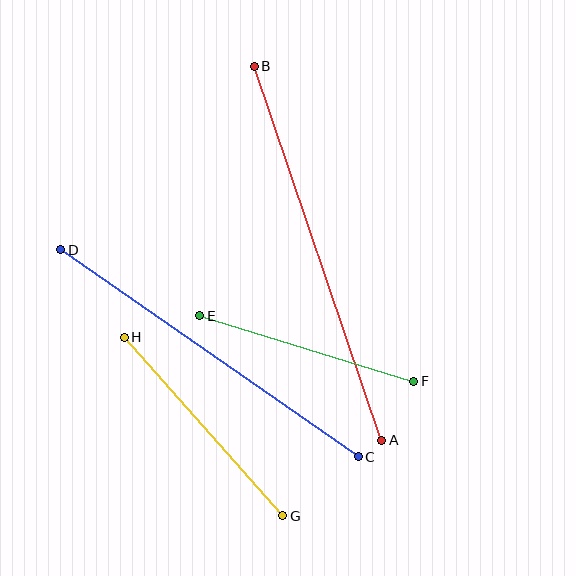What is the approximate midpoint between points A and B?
The midpoint is at approximately (318, 253) pixels.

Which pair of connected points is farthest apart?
Points A and B are farthest apart.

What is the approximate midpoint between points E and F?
The midpoint is at approximately (307, 348) pixels.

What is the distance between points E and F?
The distance is approximately 224 pixels.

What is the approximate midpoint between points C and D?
The midpoint is at approximately (209, 353) pixels.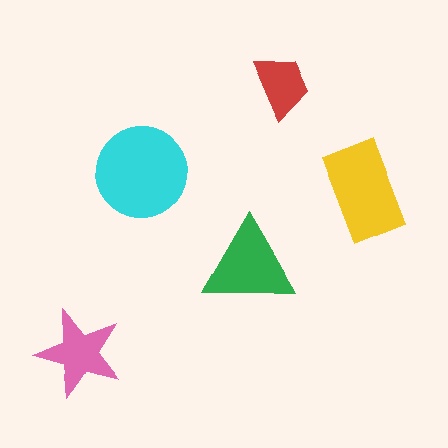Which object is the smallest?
The red trapezoid.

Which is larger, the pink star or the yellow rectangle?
The yellow rectangle.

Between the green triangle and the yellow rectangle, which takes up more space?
The yellow rectangle.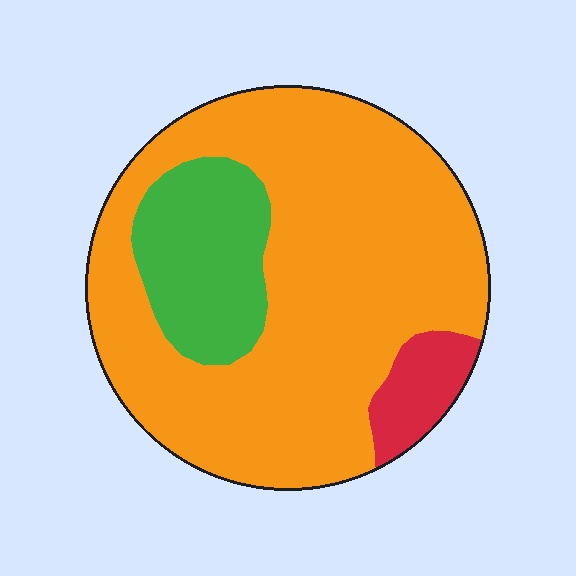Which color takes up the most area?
Orange, at roughly 75%.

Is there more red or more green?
Green.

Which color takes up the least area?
Red, at roughly 5%.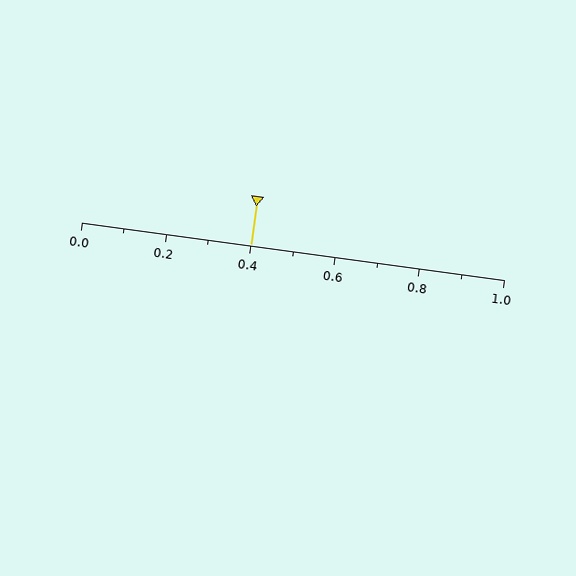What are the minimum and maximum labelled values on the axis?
The axis runs from 0.0 to 1.0.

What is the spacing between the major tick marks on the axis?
The major ticks are spaced 0.2 apart.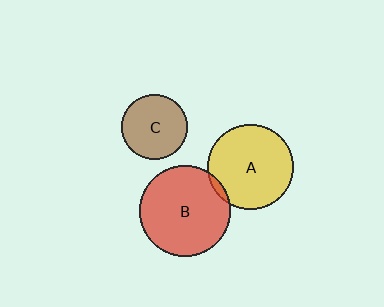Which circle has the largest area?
Circle B (red).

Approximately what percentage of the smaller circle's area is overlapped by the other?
Approximately 5%.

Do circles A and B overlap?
Yes.